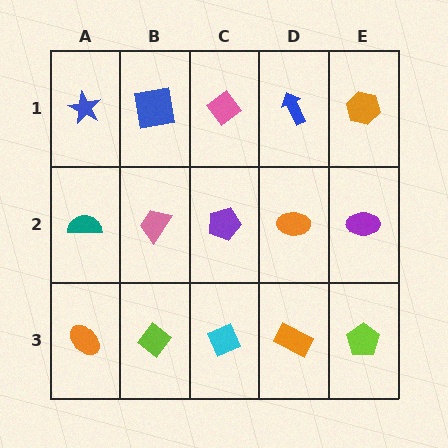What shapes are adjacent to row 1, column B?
A pink trapezoid (row 2, column B), a blue star (row 1, column A), a pink diamond (row 1, column C).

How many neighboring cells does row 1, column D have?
3.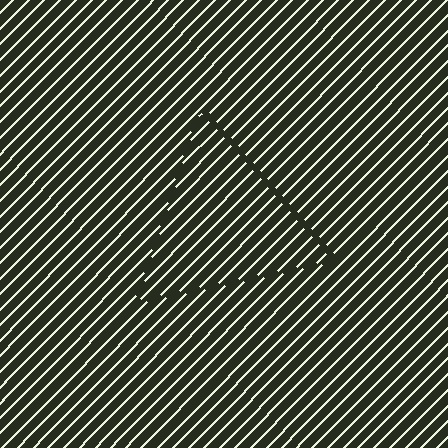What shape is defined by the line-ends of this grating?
An illusory triangle. The interior of the shape contains the same grating, shifted by half a period — the contour is defined by the phase discontinuity where line-ends from the inner and outer gratings abut.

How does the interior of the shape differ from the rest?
The interior of the shape contains the same grating, shifted by half a period — the contour is defined by the phase discontinuity where line-ends from the inner and outer gratings abut.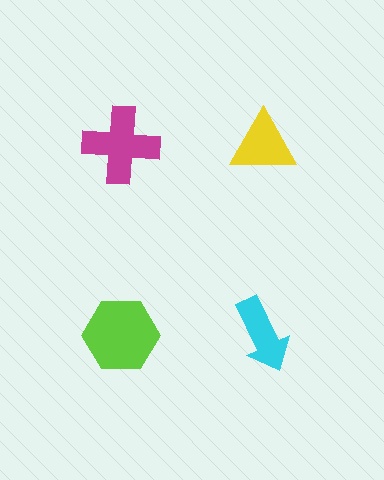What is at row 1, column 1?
A magenta cross.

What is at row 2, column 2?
A cyan arrow.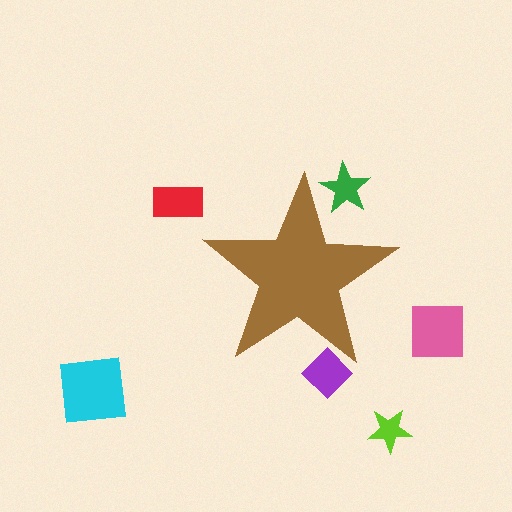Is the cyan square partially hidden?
No, the cyan square is fully visible.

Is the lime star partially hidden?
No, the lime star is fully visible.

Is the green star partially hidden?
Yes, the green star is partially hidden behind the brown star.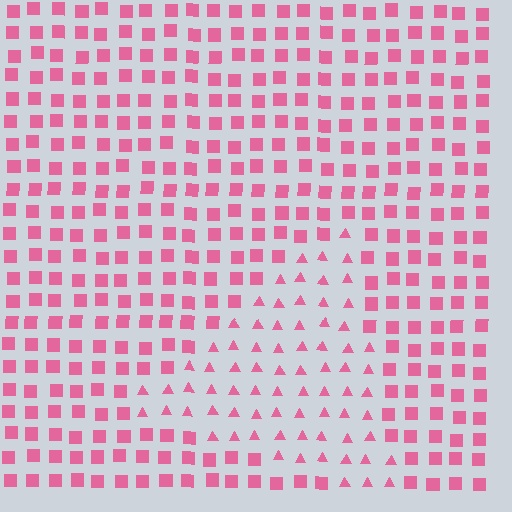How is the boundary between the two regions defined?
The boundary is defined by a change in element shape: triangles inside vs. squares outside. All elements share the same color and spacing.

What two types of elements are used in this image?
The image uses triangles inside the triangle region and squares outside it.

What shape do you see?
I see a triangle.